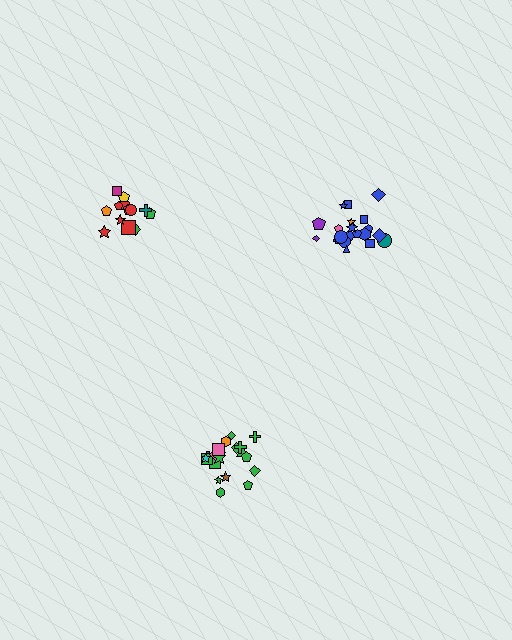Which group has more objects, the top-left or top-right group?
The top-right group.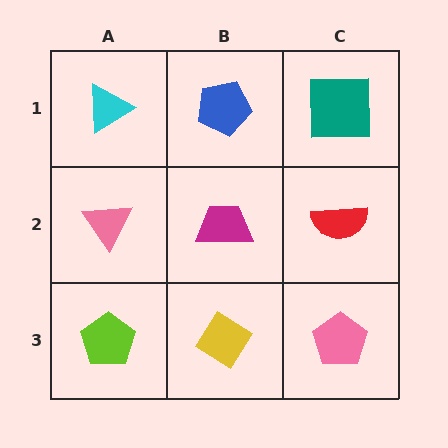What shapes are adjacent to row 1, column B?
A magenta trapezoid (row 2, column B), a cyan triangle (row 1, column A), a teal square (row 1, column C).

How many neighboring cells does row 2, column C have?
3.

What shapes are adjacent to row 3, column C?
A red semicircle (row 2, column C), a yellow diamond (row 3, column B).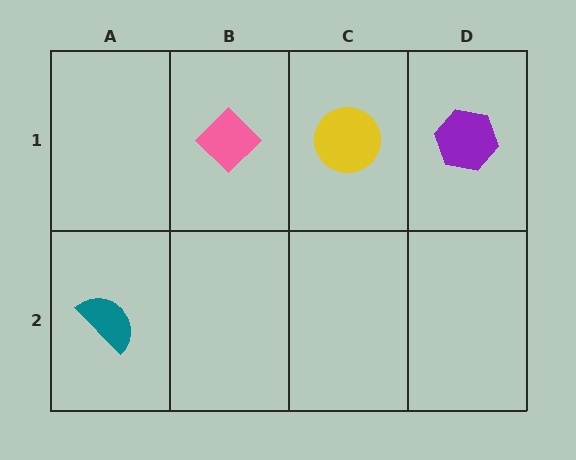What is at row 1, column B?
A pink diamond.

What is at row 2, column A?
A teal semicircle.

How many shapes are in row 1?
3 shapes.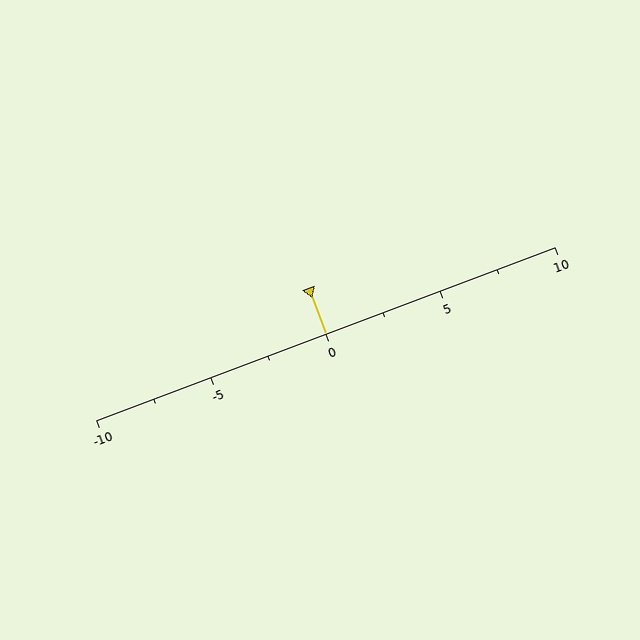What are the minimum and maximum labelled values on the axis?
The axis runs from -10 to 10.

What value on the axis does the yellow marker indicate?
The marker indicates approximately 0.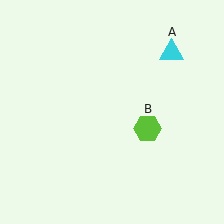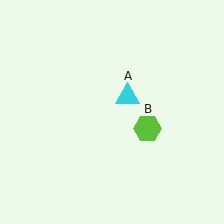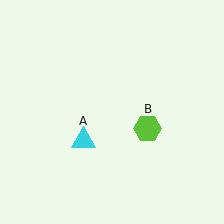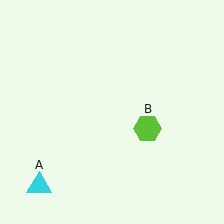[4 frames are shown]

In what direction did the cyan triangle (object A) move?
The cyan triangle (object A) moved down and to the left.